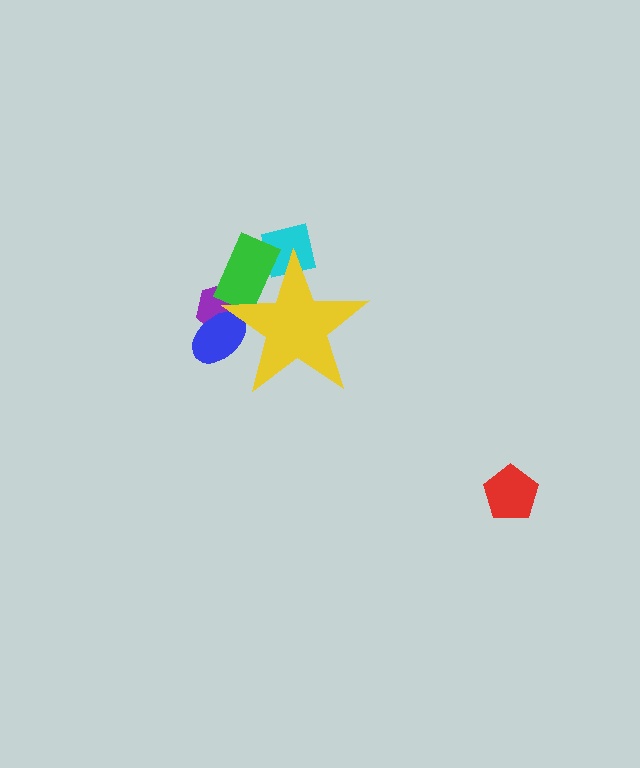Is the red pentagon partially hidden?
No, the red pentagon is fully visible.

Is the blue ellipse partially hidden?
Yes, the blue ellipse is partially hidden behind the yellow star.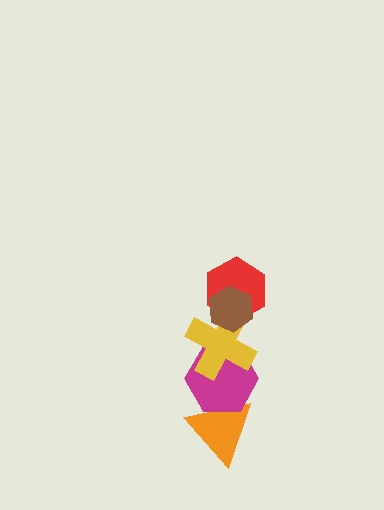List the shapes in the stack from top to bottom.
From top to bottom: the brown hexagon, the red hexagon, the yellow cross, the magenta hexagon, the orange triangle.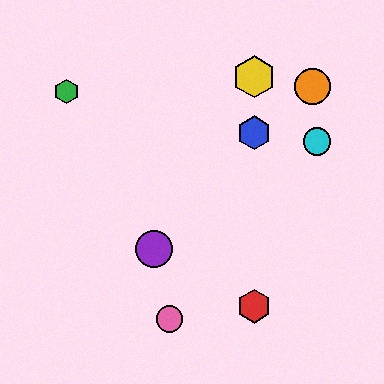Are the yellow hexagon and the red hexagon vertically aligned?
Yes, both are at x≈254.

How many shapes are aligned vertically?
3 shapes (the red hexagon, the blue hexagon, the yellow hexagon) are aligned vertically.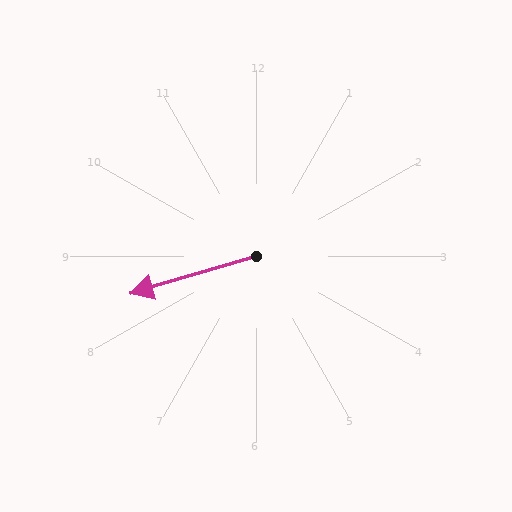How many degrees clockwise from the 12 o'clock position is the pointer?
Approximately 253 degrees.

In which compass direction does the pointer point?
West.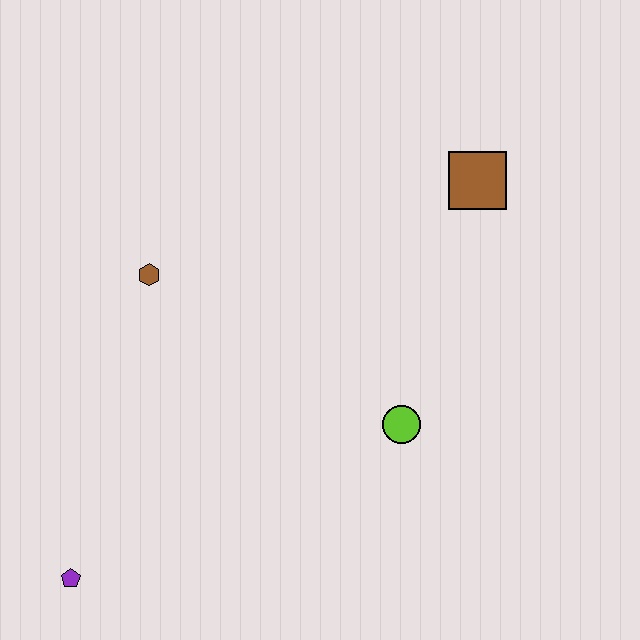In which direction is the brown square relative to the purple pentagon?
The brown square is to the right of the purple pentagon.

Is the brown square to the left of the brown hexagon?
No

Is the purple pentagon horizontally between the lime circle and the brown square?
No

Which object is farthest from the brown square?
The purple pentagon is farthest from the brown square.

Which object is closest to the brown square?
The lime circle is closest to the brown square.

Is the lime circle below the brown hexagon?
Yes